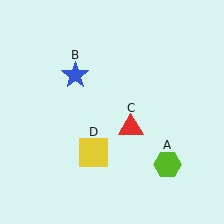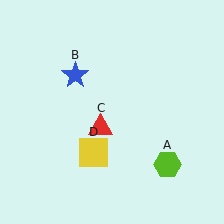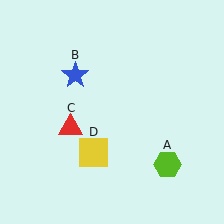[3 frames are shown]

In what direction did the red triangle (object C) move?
The red triangle (object C) moved left.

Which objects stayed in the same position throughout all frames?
Lime hexagon (object A) and blue star (object B) and yellow square (object D) remained stationary.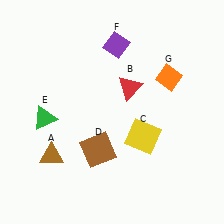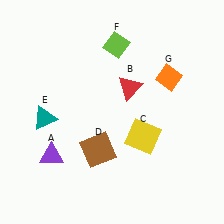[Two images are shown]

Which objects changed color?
A changed from brown to purple. E changed from green to teal. F changed from purple to lime.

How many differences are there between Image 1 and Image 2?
There are 3 differences between the two images.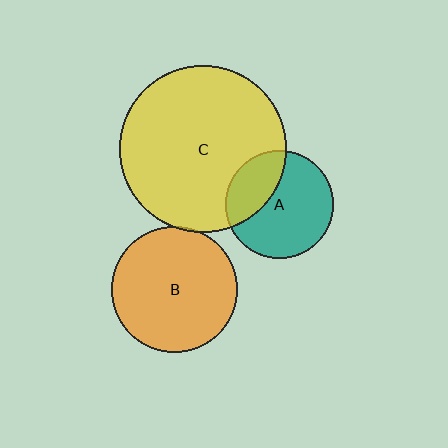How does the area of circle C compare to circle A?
Approximately 2.4 times.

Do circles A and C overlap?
Yes.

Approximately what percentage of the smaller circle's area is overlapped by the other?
Approximately 30%.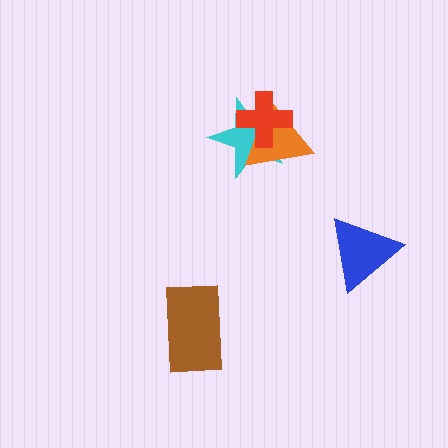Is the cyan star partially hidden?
Yes, it is partially covered by another shape.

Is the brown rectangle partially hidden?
No, no other shape covers it.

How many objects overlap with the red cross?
2 objects overlap with the red cross.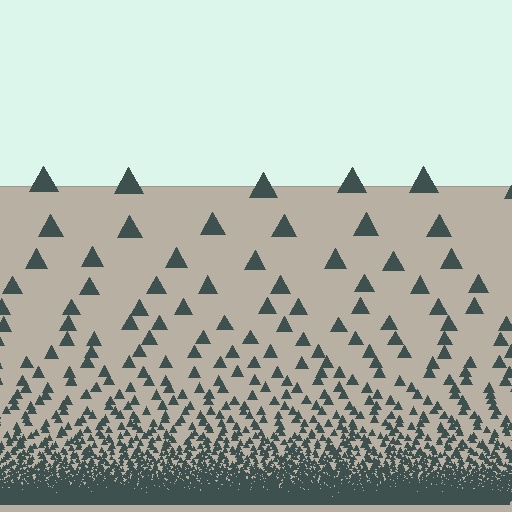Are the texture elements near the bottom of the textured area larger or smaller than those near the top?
Smaller. The gradient is inverted — elements near the bottom are smaller and denser.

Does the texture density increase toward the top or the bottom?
Density increases toward the bottom.